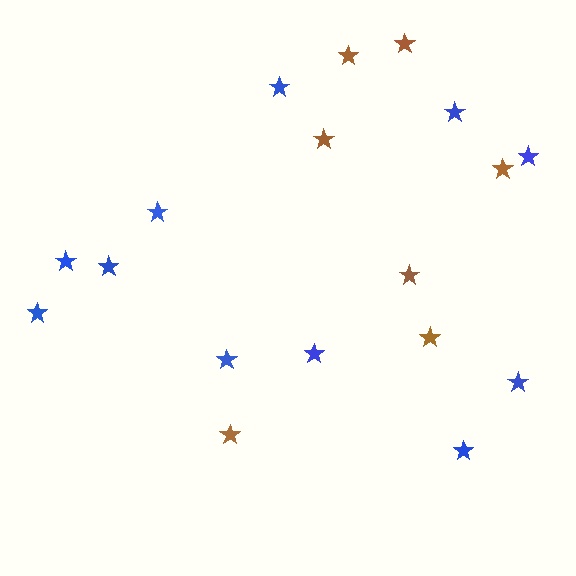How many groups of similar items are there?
There are 2 groups: one group of brown stars (7) and one group of blue stars (11).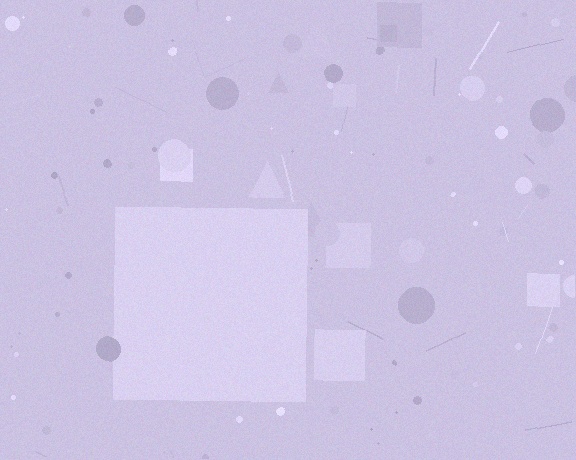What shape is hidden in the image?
A square is hidden in the image.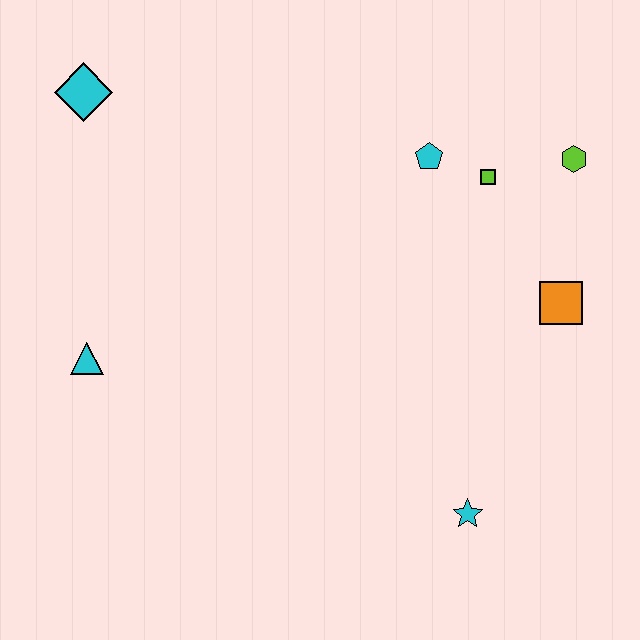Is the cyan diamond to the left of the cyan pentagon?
Yes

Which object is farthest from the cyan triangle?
The lime hexagon is farthest from the cyan triangle.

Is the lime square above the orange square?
Yes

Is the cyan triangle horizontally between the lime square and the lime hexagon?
No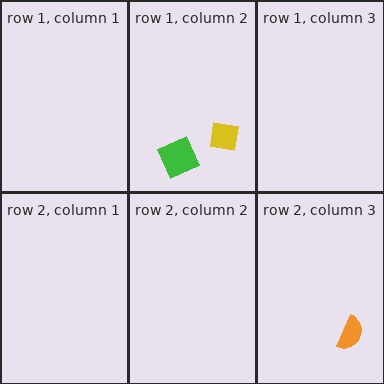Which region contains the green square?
The row 1, column 2 region.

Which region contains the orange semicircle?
The row 2, column 3 region.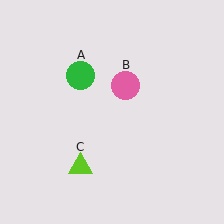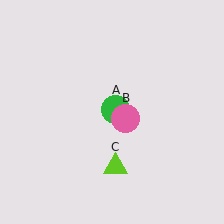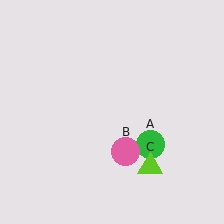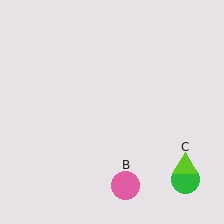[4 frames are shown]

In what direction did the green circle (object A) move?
The green circle (object A) moved down and to the right.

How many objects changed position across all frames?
3 objects changed position: green circle (object A), pink circle (object B), lime triangle (object C).